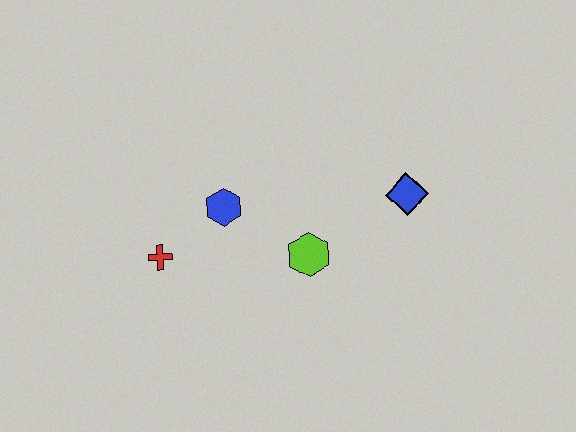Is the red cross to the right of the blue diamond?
No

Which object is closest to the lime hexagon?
The blue hexagon is closest to the lime hexagon.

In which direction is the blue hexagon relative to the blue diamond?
The blue hexagon is to the left of the blue diamond.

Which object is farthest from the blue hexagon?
The blue diamond is farthest from the blue hexagon.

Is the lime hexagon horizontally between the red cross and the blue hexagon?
No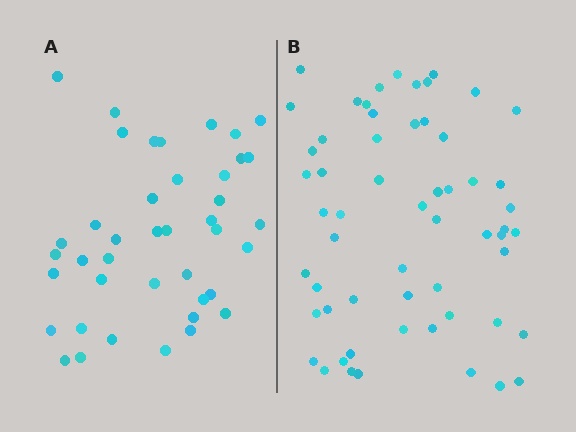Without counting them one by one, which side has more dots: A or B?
Region B (the right region) has more dots.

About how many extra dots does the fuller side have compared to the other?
Region B has approximately 15 more dots than region A.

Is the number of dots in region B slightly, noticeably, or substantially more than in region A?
Region B has noticeably more, but not dramatically so. The ratio is roughly 1.4 to 1.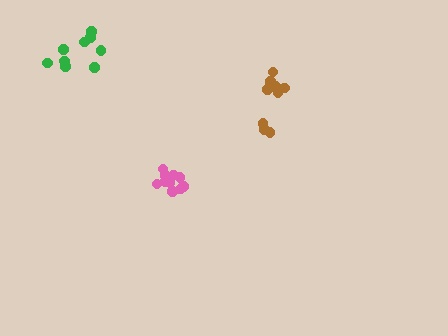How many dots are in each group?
Group 1: 10 dots, Group 2: 9 dots, Group 3: 10 dots (29 total).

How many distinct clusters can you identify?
There are 3 distinct clusters.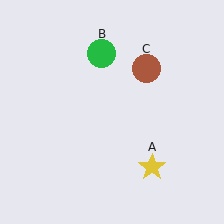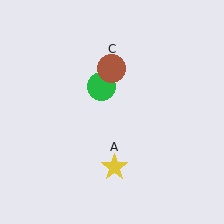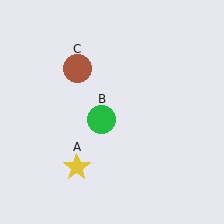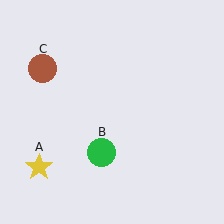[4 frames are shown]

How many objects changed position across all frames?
3 objects changed position: yellow star (object A), green circle (object B), brown circle (object C).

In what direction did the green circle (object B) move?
The green circle (object B) moved down.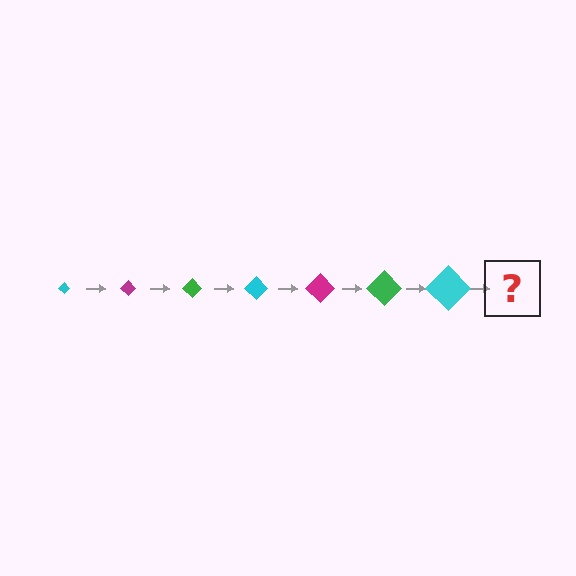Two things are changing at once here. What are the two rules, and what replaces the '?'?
The two rules are that the diamond grows larger each step and the color cycles through cyan, magenta, and green. The '?' should be a magenta diamond, larger than the previous one.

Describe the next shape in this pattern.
It should be a magenta diamond, larger than the previous one.